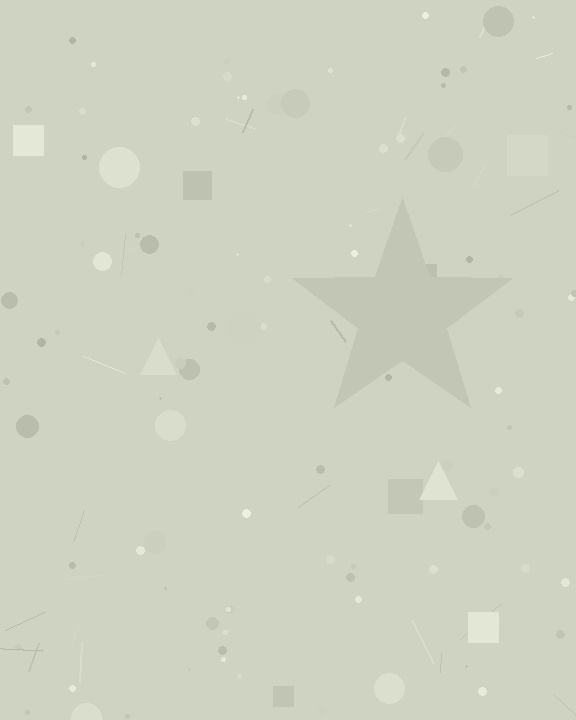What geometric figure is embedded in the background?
A star is embedded in the background.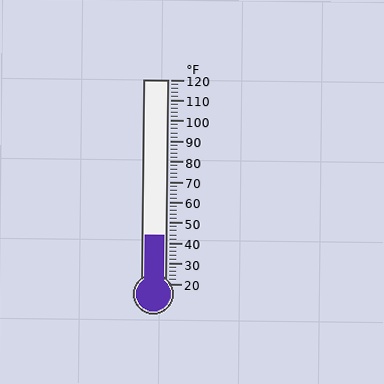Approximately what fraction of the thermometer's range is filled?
The thermometer is filled to approximately 25% of its range.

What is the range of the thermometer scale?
The thermometer scale ranges from 20°F to 120°F.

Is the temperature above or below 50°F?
The temperature is below 50°F.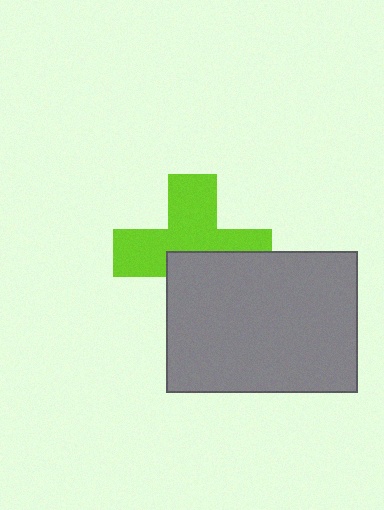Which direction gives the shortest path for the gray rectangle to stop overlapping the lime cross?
Moving down gives the shortest separation.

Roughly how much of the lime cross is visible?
About half of it is visible (roughly 58%).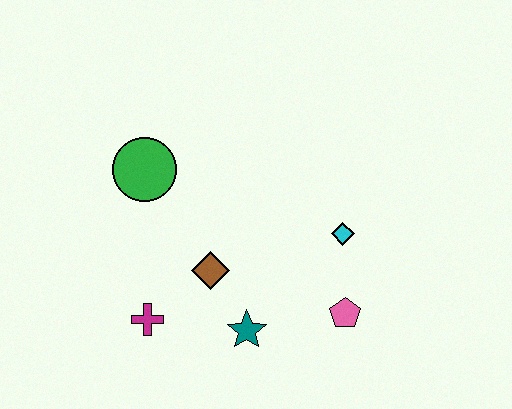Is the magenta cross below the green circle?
Yes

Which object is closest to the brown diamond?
The teal star is closest to the brown diamond.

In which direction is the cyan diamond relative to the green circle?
The cyan diamond is to the right of the green circle.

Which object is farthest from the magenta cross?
The cyan diamond is farthest from the magenta cross.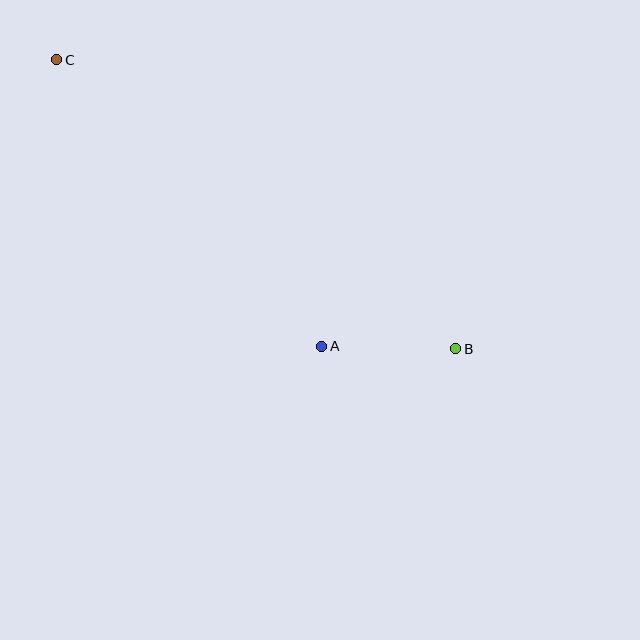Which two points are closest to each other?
Points A and B are closest to each other.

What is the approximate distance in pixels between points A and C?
The distance between A and C is approximately 390 pixels.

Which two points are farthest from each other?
Points B and C are farthest from each other.